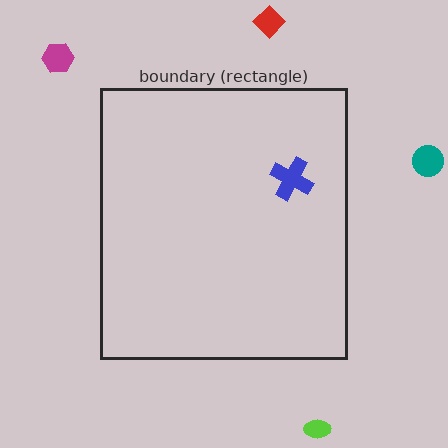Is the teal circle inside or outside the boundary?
Outside.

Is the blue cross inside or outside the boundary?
Inside.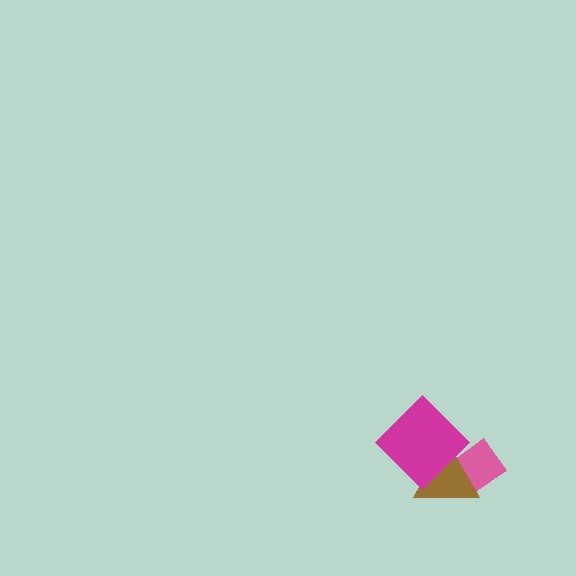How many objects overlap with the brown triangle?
2 objects overlap with the brown triangle.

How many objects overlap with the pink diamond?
2 objects overlap with the pink diamond.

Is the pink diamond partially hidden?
Yes, it is partially covered by another shape.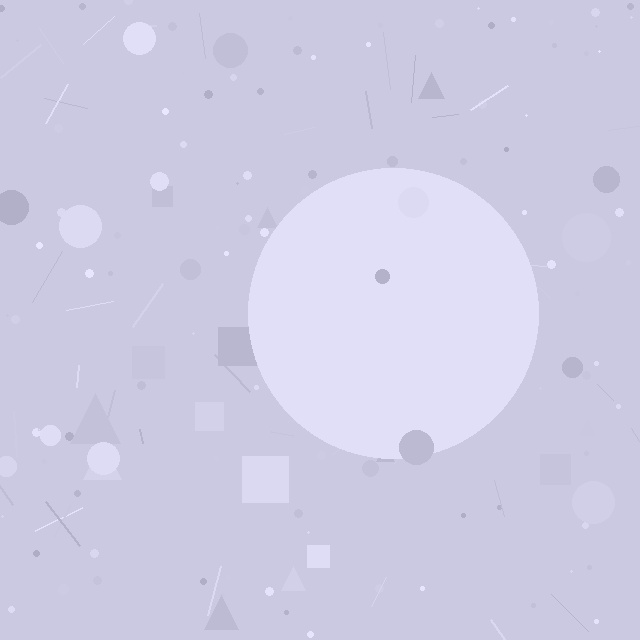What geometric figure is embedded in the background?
A circle is embedded in the background.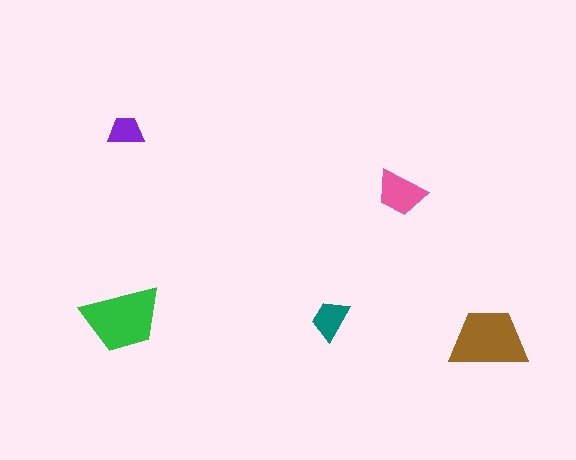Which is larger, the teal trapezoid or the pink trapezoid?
The pink one.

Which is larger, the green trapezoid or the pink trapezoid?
The green one.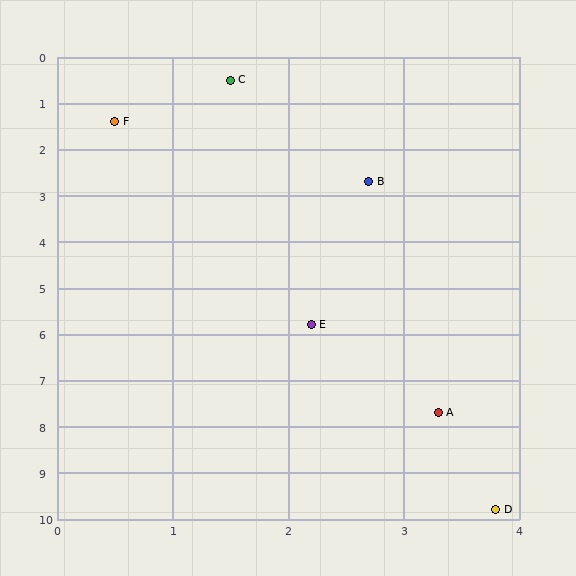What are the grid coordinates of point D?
Point D is at approximately (3.8, 9.8).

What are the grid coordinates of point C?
Point C is at approximately (1.5, 0.5).